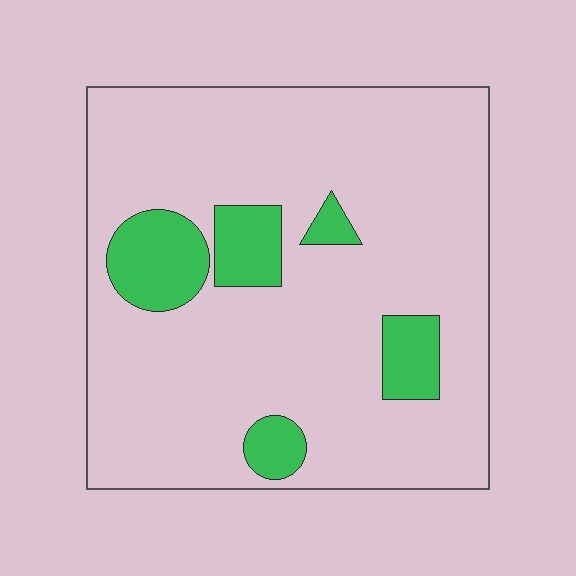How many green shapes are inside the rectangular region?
5.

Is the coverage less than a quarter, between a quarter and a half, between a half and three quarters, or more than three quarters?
Less than a quarter.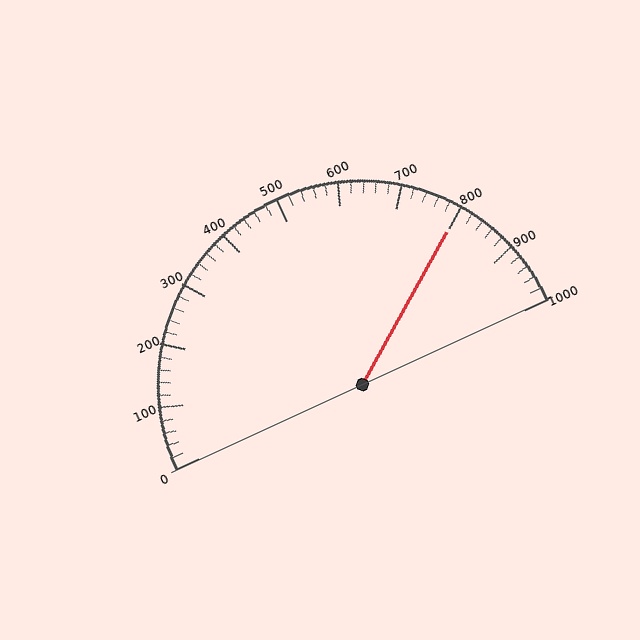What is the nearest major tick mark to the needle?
The nearest major tick mark is 800.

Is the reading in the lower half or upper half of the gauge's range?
The reading is in the upper half of the range (0 to 1000).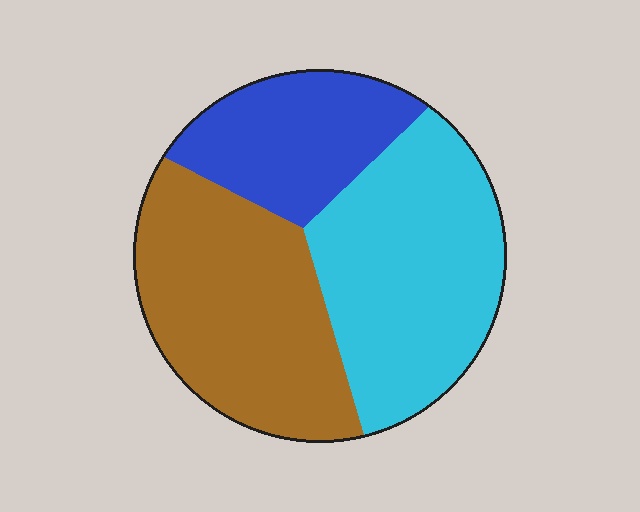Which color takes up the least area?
Blue, at roughly 20%.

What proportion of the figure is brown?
Brown covers 38% of the figure.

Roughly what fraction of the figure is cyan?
Cyan takes up about two fifths (2/5) of the figure.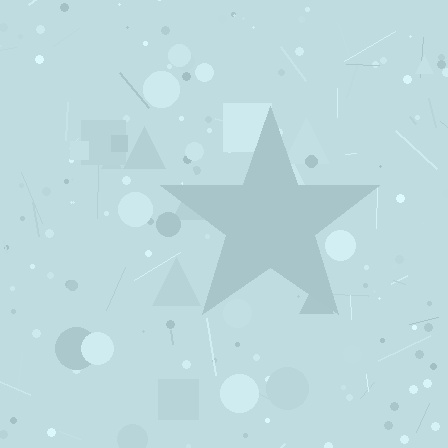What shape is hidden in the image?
A star is hidden in the image.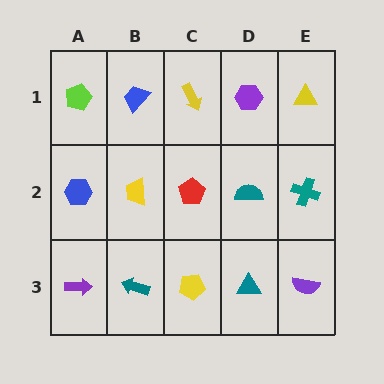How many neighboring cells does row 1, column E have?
2.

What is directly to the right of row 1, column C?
A purple hexagon.